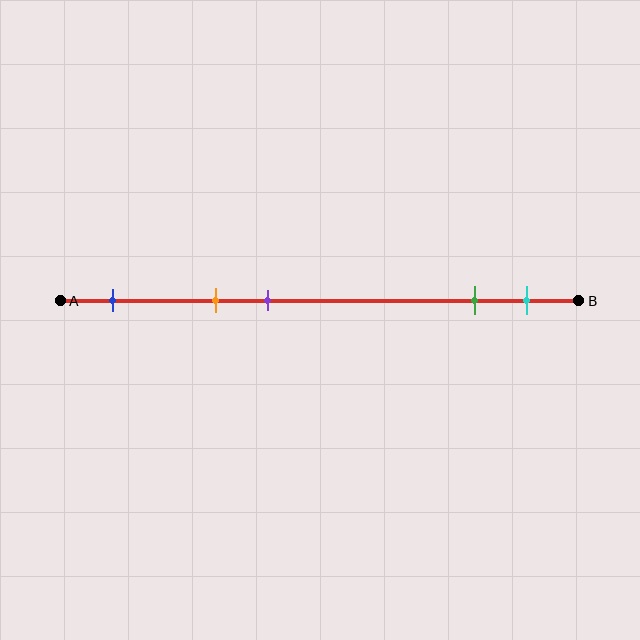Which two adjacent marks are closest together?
The green and cyan marks are the closest adjacent pair.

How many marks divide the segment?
There are 5 marks dividing the segment.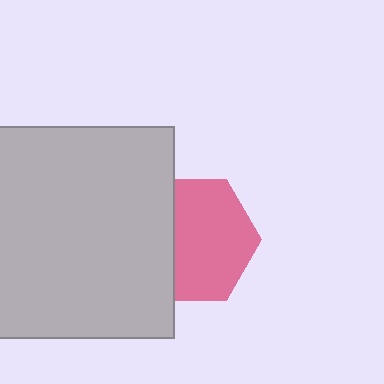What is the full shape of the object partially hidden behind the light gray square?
The partially hidden object is a pink hexagon.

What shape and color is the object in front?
The object in front is a light gray square.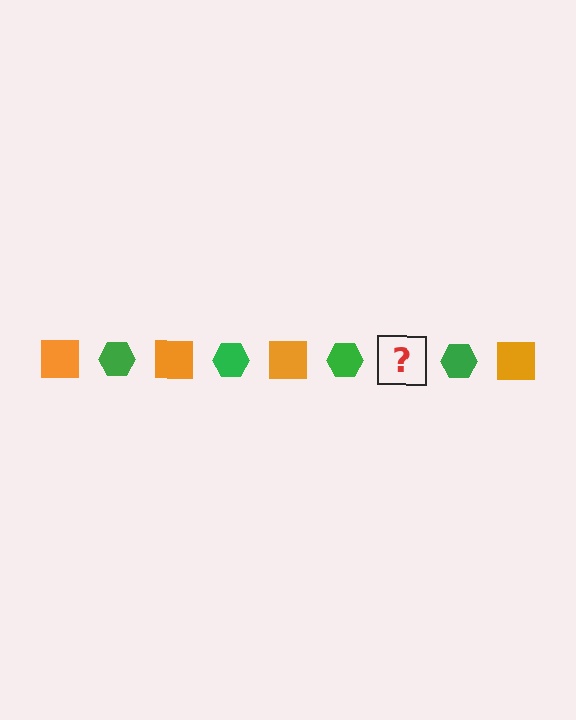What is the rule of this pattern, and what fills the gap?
The rule is that the pattern alternates between orange square and green hexagon. The gap should be filled with an orange square.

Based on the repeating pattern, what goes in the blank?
The blank should be an orange square.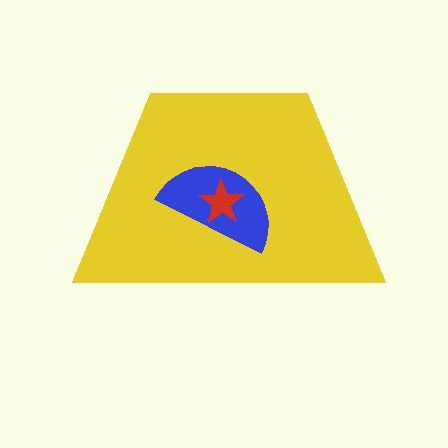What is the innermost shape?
The red star.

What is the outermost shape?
The yellow trapezoid.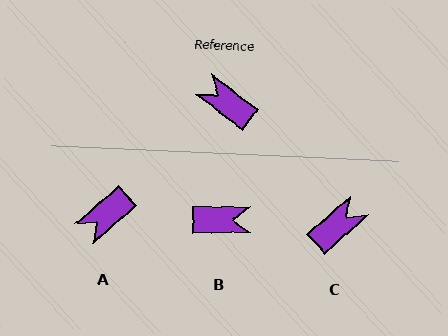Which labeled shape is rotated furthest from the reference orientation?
B, about 142 degrees away.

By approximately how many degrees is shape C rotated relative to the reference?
Approximately 100 degrees clockwise.